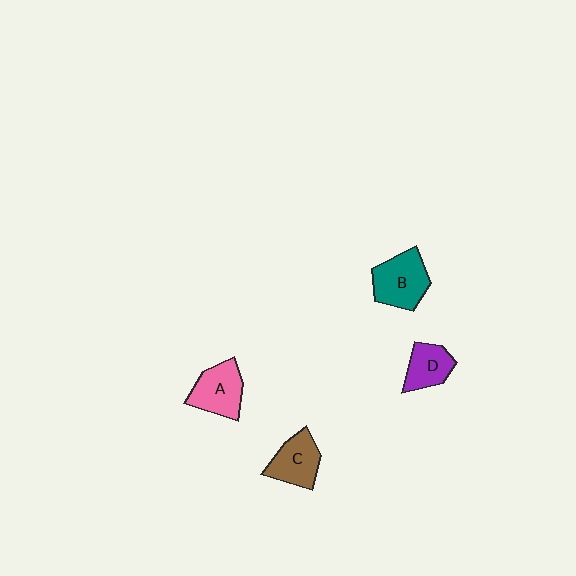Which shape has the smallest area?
Shape D (purple).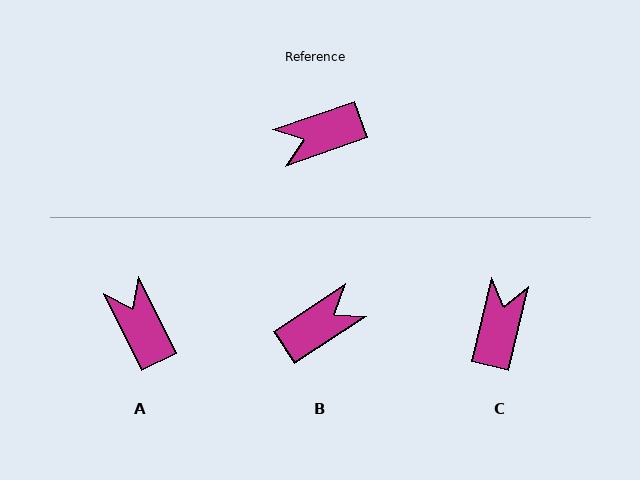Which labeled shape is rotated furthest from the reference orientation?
B, about 166 degrees away.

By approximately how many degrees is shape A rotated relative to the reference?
Approximately 83 degrees clockwise.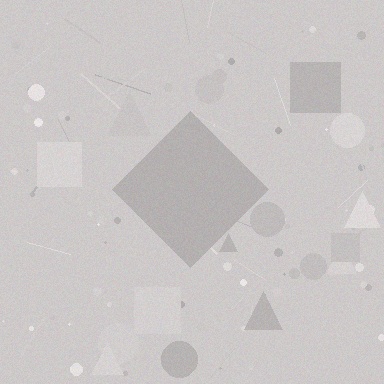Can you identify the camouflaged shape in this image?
The camouflaged shape is a diamond.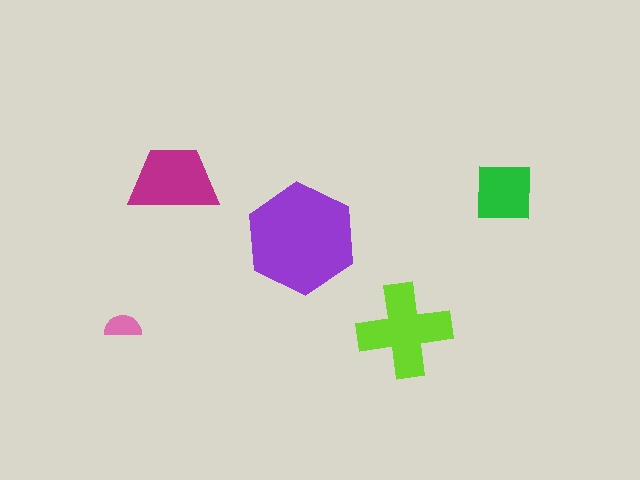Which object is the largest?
The purple hexagon.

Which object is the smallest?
The pink semicircle.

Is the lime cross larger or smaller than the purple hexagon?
Smaller.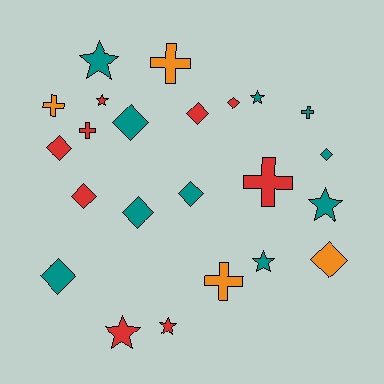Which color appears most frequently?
Teal, with 10 objects.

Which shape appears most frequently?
Diamond, with 10 objects.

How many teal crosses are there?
There is 1 teal cross.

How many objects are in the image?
There are 23 objects.